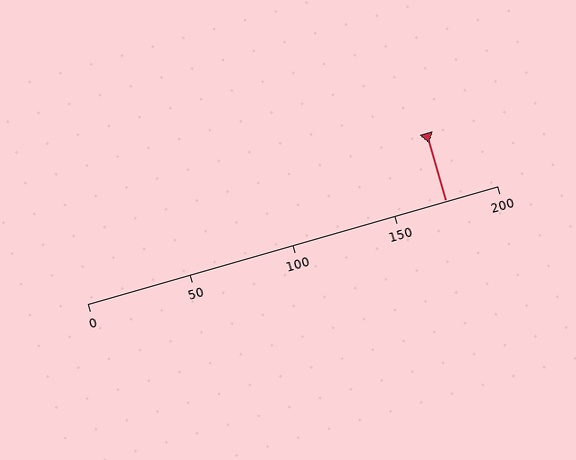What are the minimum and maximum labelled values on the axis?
The axis runs from 0 to 200.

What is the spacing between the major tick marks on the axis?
The major ticks are spaced 50 apart.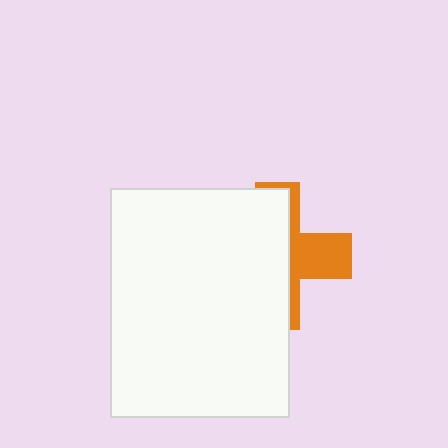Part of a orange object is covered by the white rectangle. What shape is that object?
It is a cross.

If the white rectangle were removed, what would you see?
You would see the complete orange cross.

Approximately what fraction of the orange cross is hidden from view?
Roughly 64% of the orange cross is hidden behind the white rectangle.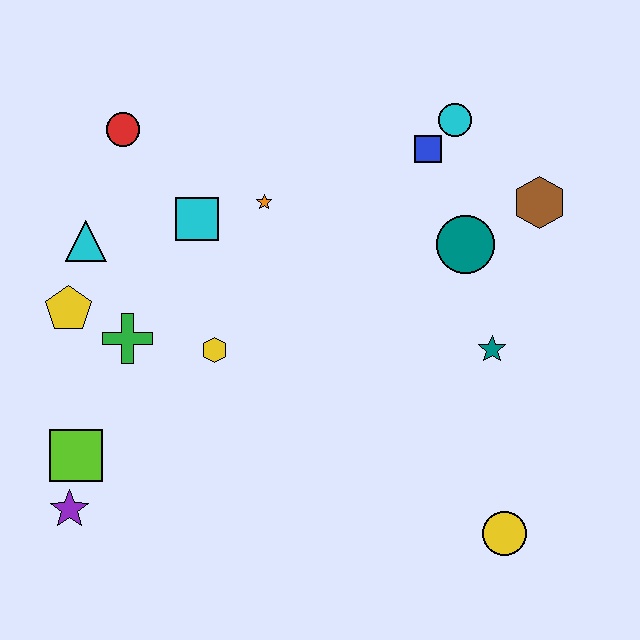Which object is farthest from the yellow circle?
The red circle is farthest from the yellow circle.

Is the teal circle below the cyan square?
Yes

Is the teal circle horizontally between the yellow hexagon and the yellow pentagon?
No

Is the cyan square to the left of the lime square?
No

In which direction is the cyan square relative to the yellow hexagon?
The cyan square is above the yellow hexagon.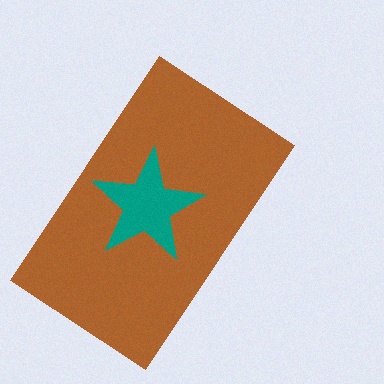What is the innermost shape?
The teal star.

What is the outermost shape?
The brown rectangle.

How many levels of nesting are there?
2.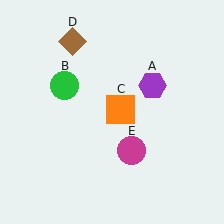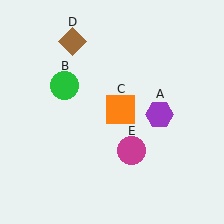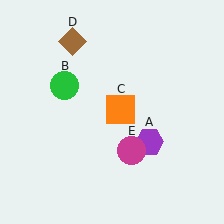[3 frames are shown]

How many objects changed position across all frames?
1 object changed position: purple hexagon (object A).